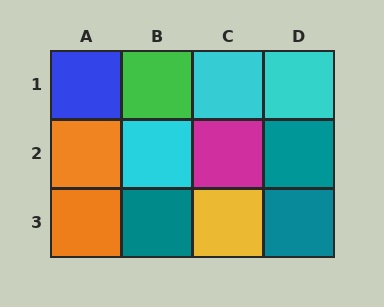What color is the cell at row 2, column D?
Teal.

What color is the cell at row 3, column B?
Teal.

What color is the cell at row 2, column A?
Orange.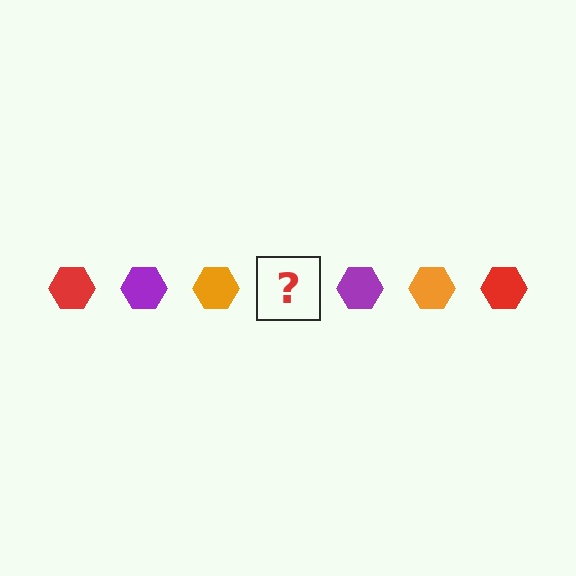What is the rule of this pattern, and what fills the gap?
The rule is that the pattern cycles through red, purple, orange hexagons. The gap should be filled with a red hexagon.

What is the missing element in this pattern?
The missing element is a red hexagon.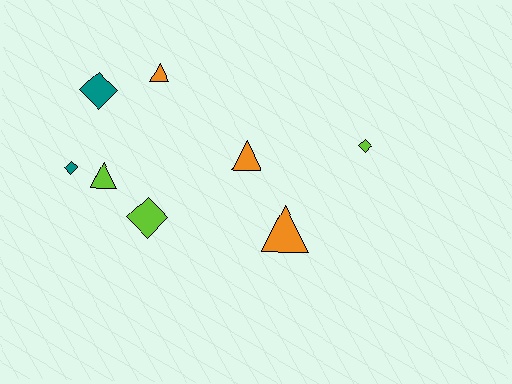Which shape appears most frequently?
Triangle, with 4 objects.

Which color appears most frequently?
Lime, with 3 objects.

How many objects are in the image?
There are 8 objects.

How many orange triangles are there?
There are 3 orange triangles.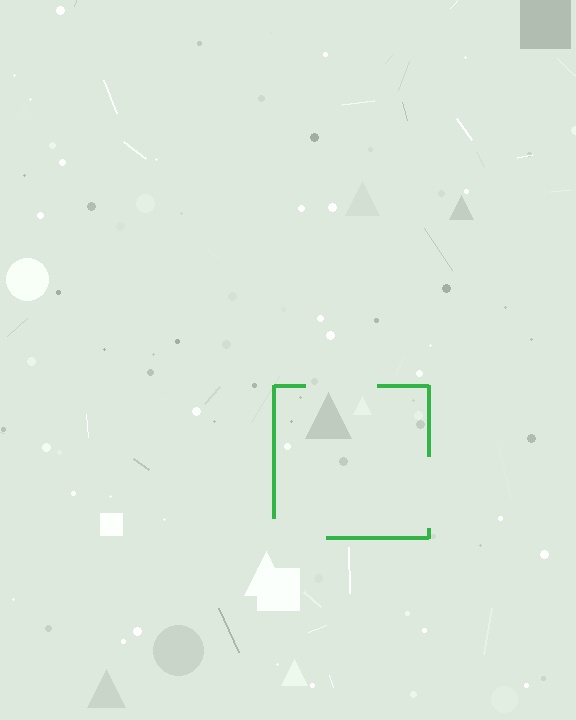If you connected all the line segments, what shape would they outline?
They would outline a square.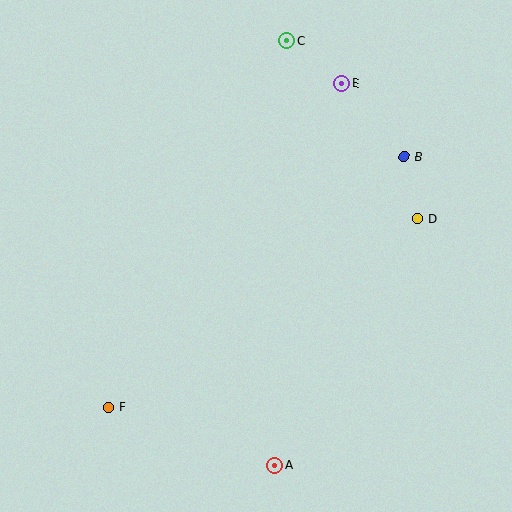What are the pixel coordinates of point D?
Point D is at (418, 219).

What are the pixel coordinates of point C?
Point C is at (287, 41).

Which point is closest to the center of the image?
Point D at (418, 219) is closest to the center.